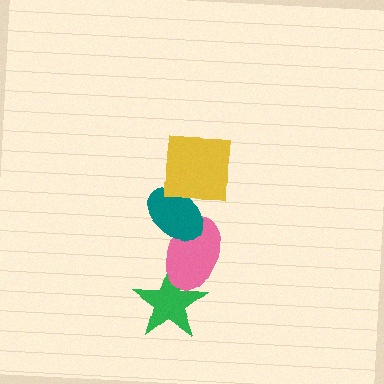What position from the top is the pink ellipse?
The pink ellipse is 3rd from the top.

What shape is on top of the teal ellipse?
The yellow square is on top of the teal ellipse.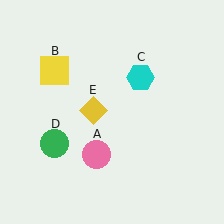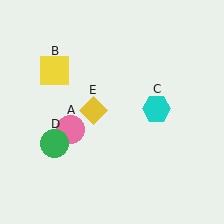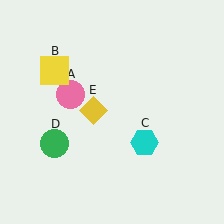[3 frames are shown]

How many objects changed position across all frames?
2 objects changed position: pink circle (object A), cyan hexagon (object C).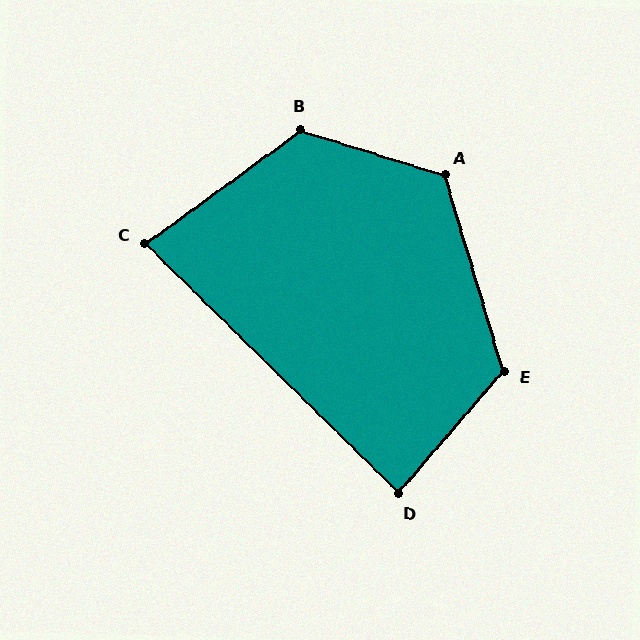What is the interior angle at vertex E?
Approximately 123 degrees (obtuse).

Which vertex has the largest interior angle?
B, at approximately 126 degrees.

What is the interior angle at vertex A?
Approximately 124 degrees (obtuse).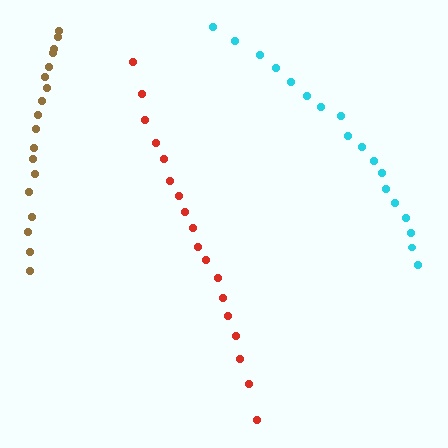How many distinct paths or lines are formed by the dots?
There are 3 distinct paths.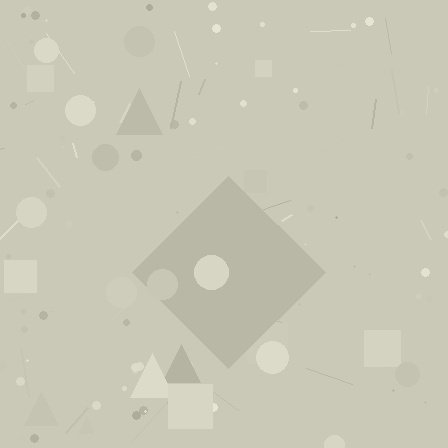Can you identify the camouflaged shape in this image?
The camouflaged shape is a diamond.